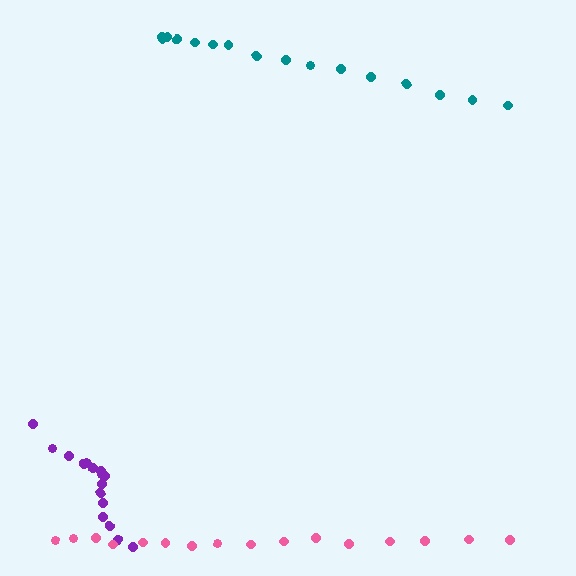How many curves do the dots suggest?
There are 3 distinct paths.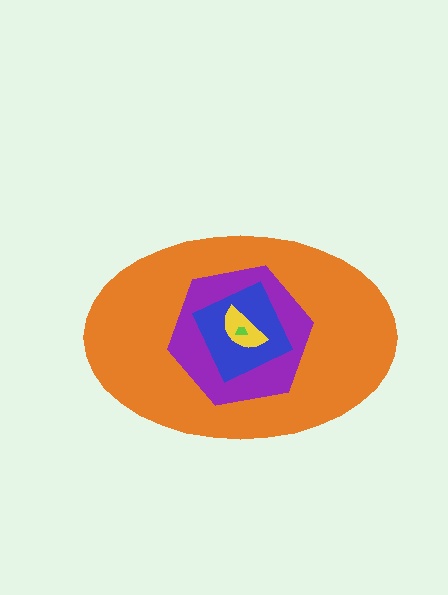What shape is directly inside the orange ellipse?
The purple hexagon.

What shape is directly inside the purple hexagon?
The blue square.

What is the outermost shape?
The orange ellipse.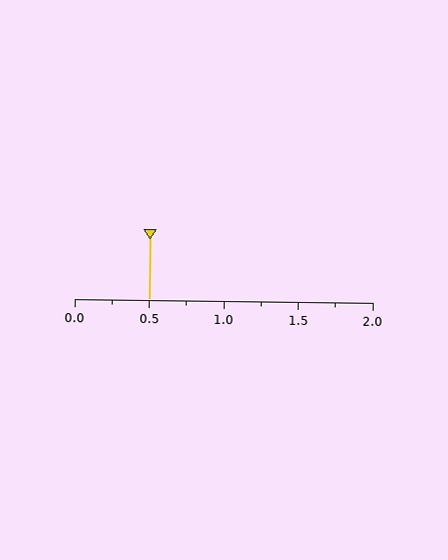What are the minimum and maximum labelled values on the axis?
The axis runs from 0.0 to 2.0.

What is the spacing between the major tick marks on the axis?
The major ticks are spaced 0.5 apart.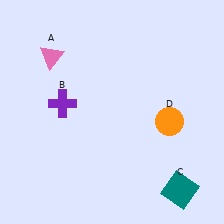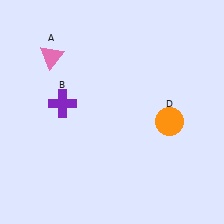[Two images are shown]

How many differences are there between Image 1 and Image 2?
There is 1 difference between the two images.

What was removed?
The teal square (C) was removed in Image 2.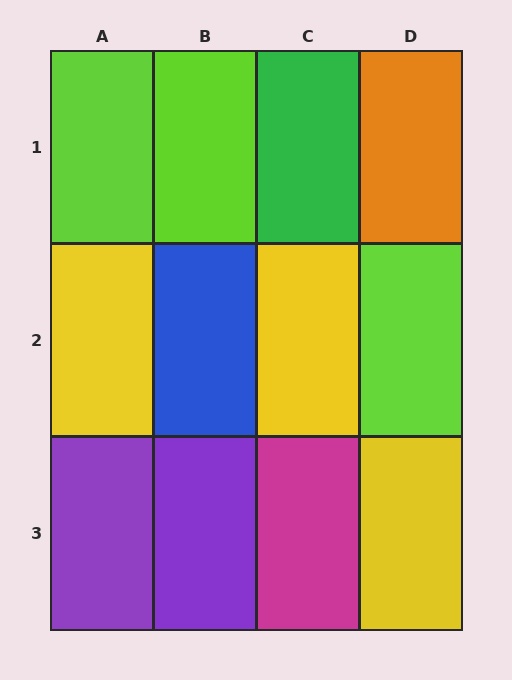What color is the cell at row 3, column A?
Purple.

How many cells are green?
1 cell is green.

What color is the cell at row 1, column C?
Green.